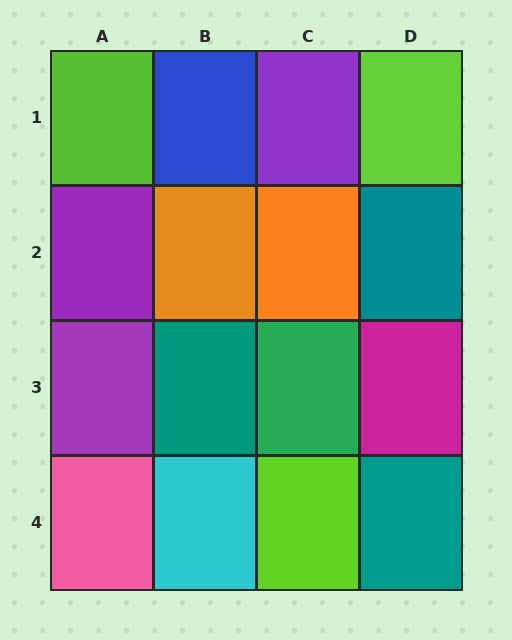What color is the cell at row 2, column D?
Teal.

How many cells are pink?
1 cell is pink.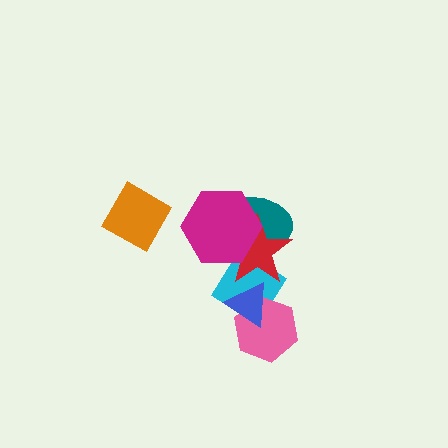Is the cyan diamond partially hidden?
Yes, it is partially covered by another shape.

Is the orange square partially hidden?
No, no other shape covers it.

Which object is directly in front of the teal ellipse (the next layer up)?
The red star is directly in front of the teal ellipse.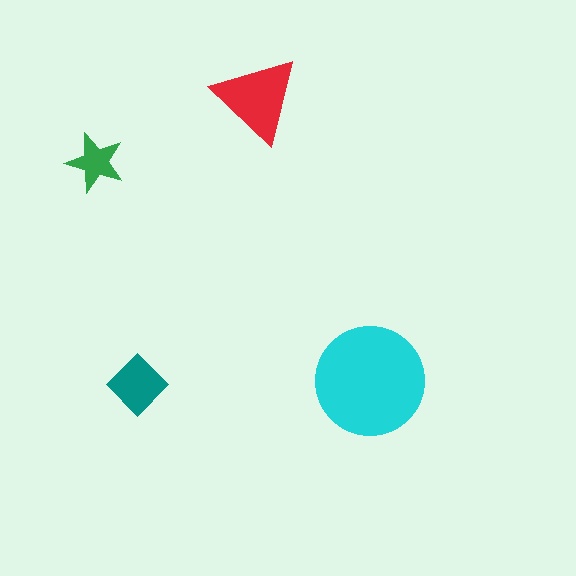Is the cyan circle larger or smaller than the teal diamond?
Larger.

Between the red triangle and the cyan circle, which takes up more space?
The cyan circle.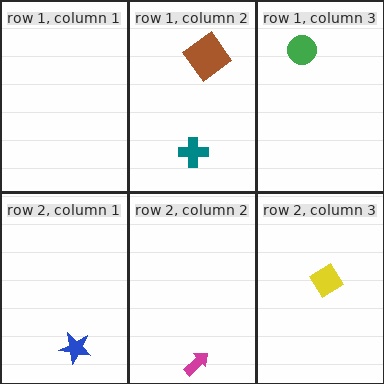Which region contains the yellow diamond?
The row 2, column 3 region.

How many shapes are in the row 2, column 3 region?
1.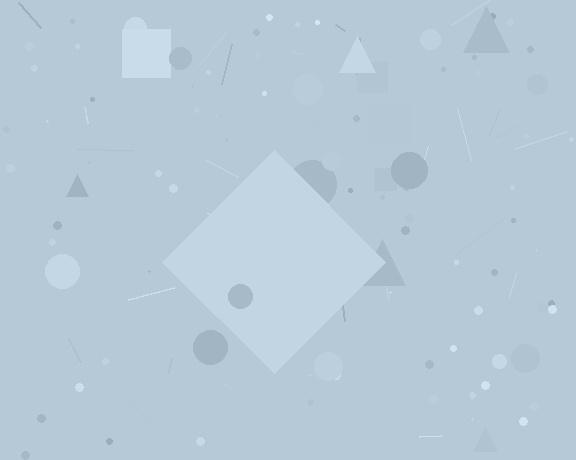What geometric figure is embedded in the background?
A diamond is embedded in the background.